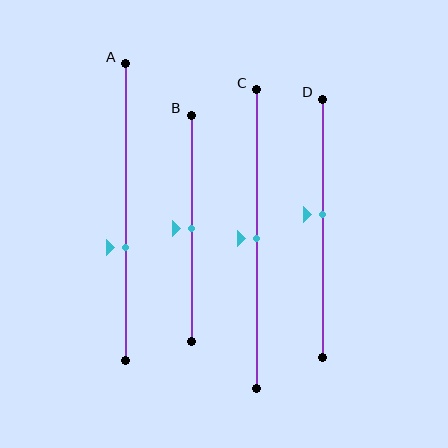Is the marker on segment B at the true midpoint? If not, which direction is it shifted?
Yes, the marker on segment B is at the true midpoint.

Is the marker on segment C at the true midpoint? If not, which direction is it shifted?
Yes, the marker on segment C is at the true midpoint.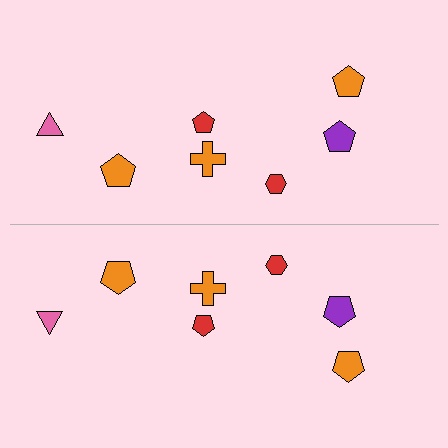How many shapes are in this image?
There are 14 shapes in this image.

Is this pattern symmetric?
Yes, this pattern has bilateral (reflection) symmetry.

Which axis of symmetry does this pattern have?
The pattern has a horizontal axis of symmetry running through the center of the image.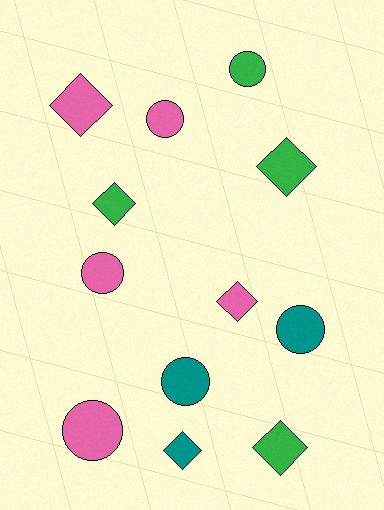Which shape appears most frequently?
Diamond, with 6 objects.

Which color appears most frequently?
Pink, with 5 objects.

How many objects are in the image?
There are 12 objects.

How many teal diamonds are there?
There is 1 teal diamond.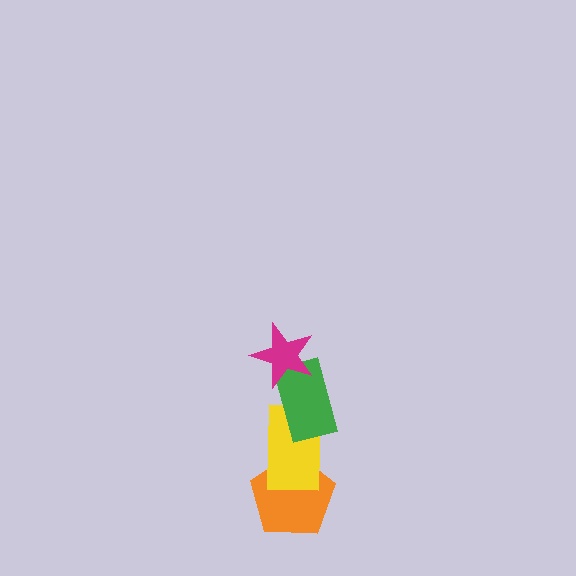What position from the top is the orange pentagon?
The orange pentagon is 4th from the top.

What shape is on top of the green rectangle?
The magenta star is on top of the green rectangle.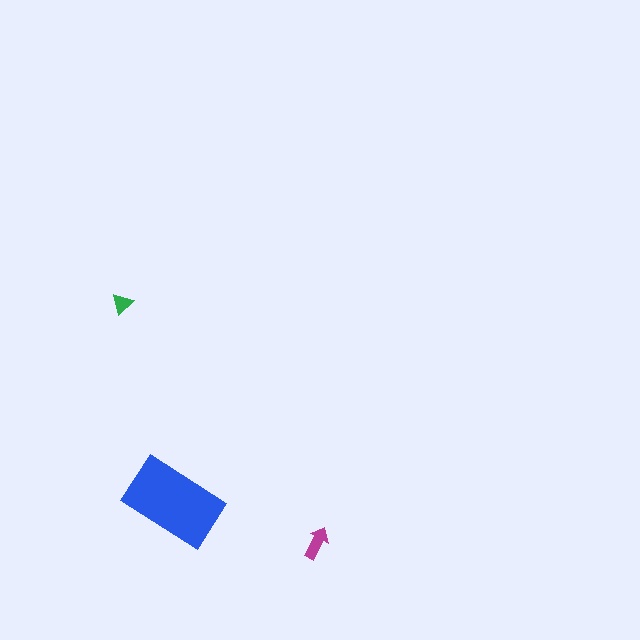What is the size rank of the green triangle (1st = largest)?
3rd.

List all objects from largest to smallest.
The blue rectangle, the magenta arrow, the green triangle.